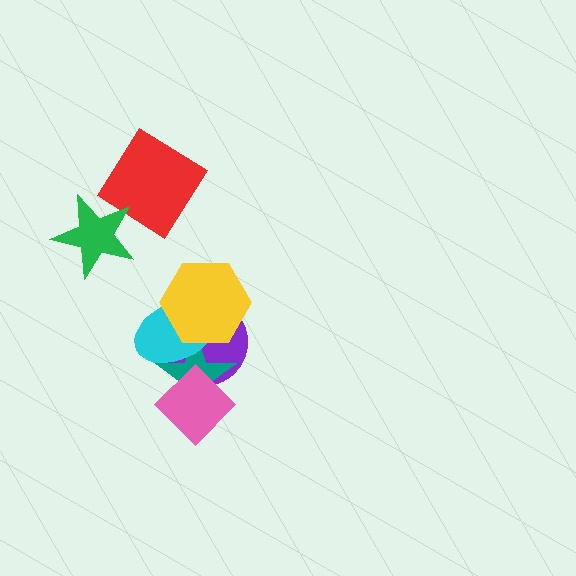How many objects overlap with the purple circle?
4 objects overlap with the purple circle.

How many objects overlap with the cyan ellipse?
3 objects overlap with the cyan ellipse.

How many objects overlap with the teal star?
4 objects overlap with the teal star.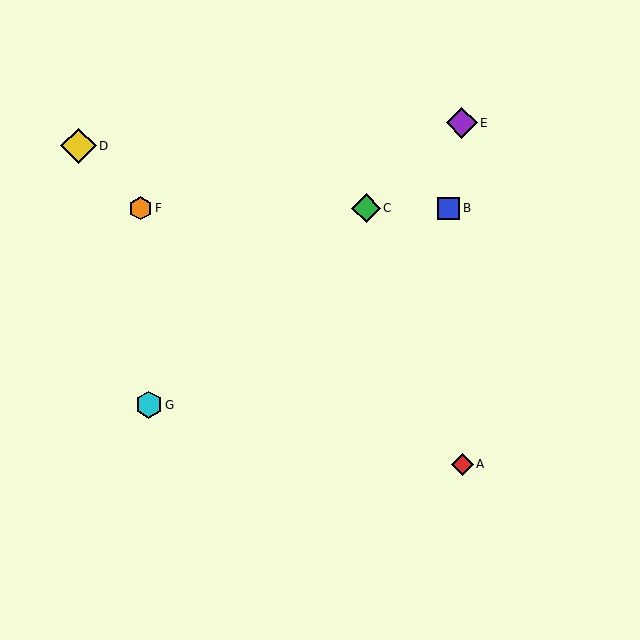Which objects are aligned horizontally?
Objects B, C, F are aligned horizontally.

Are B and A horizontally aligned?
No, B is at y≈208 and A is at y≈464.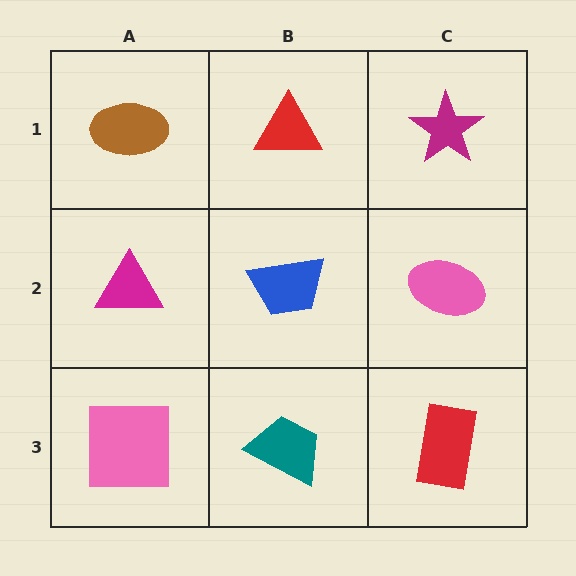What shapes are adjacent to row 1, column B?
A blue trapezoid (row 2, column B), a brown ellipse (row 1, column A), a magenta star (row 1, column C).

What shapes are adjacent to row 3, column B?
A blue trapezoid (row 2, column B), a pink square (row 3, column A), a red rectangle (row 3, column C).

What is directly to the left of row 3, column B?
A pink square.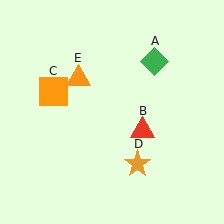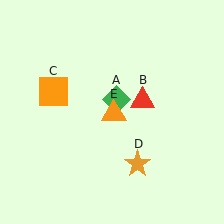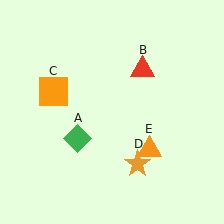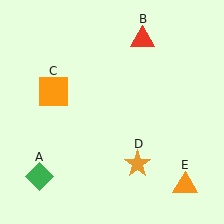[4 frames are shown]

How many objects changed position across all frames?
3 objects changed position: green diamond (object A), red triangle (object B), orange triangle (object E).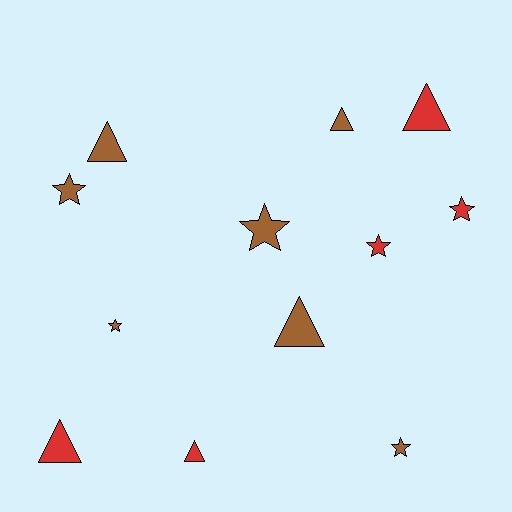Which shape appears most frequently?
Star, with 6 objects.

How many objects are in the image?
There are 12 objects.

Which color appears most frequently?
Brown, with 7 objects.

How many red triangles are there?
There are 3 red triangles.